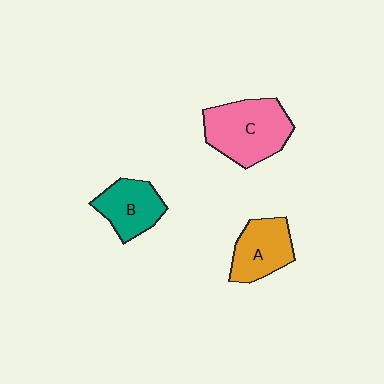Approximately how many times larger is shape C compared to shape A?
Approximately 1.5 times.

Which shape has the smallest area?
Shape B (teal).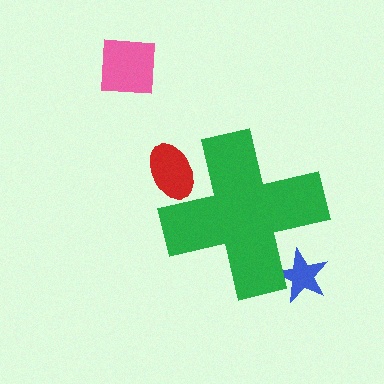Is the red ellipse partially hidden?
Yes, the red ellipse is partially hidden behind the green cross.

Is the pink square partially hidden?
No, the pink square is fully visible.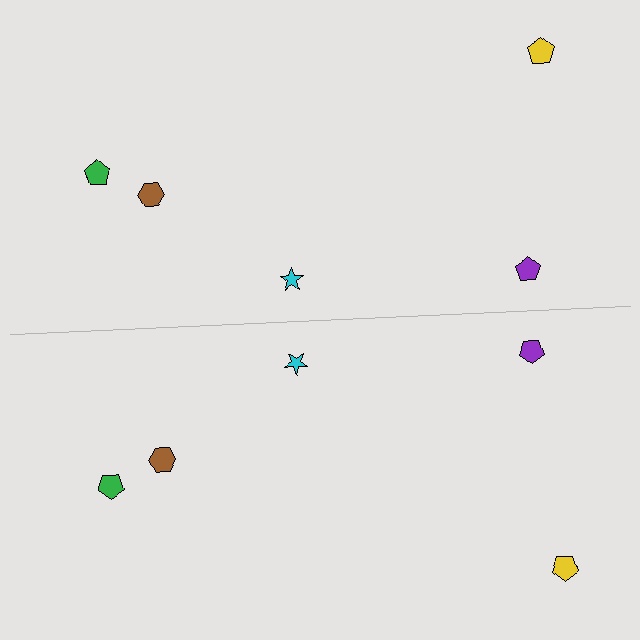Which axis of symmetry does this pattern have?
The pattern has a horizontal axis of symmetry running through the center of the image.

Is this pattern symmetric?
Yes, this pattern has bilateral (reflection) symmetry.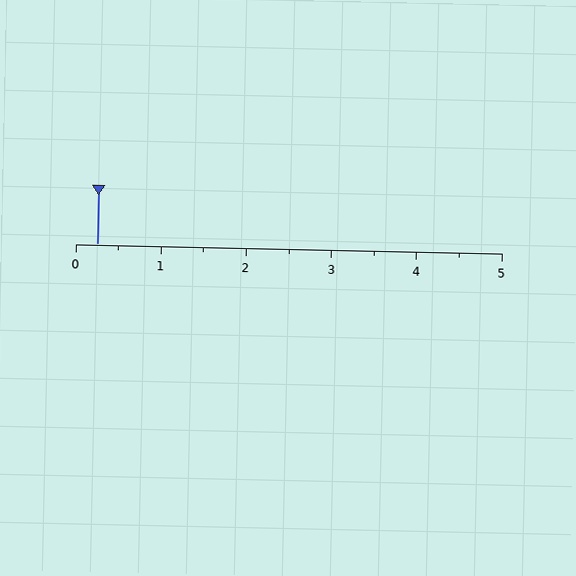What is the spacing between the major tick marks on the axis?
The major ticks are spaced 1 apart.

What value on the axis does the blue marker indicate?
The marker indicates approximately 0.2.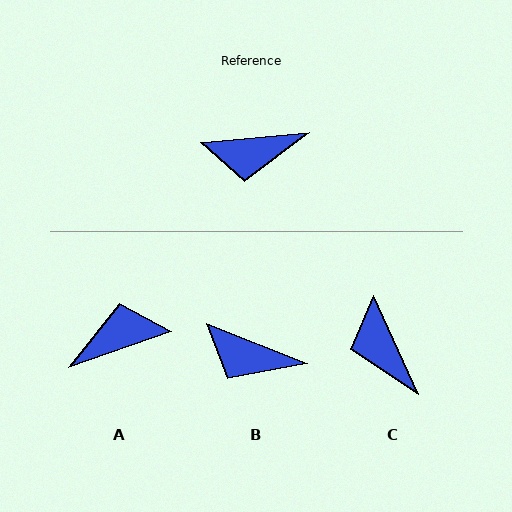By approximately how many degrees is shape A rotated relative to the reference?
Approximately 166 degrees clockwise.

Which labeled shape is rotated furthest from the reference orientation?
A, about 166 degrees away.